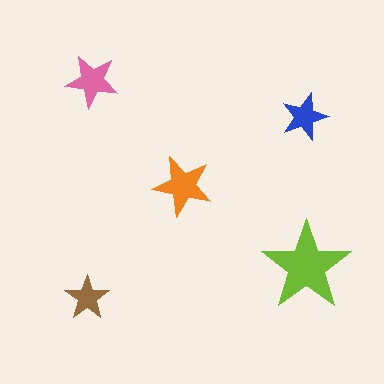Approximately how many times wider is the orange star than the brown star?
About 1.5 times wider.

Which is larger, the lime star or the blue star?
The lime one.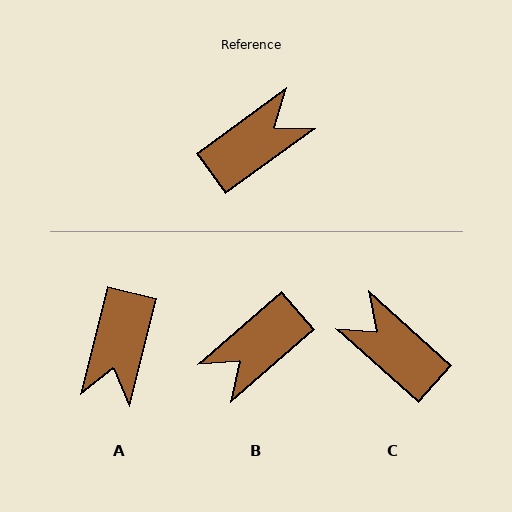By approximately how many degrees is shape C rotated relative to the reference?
Approximately 102 degrees counter-clockwise.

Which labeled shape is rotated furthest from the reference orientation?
B, about 175 degrees away.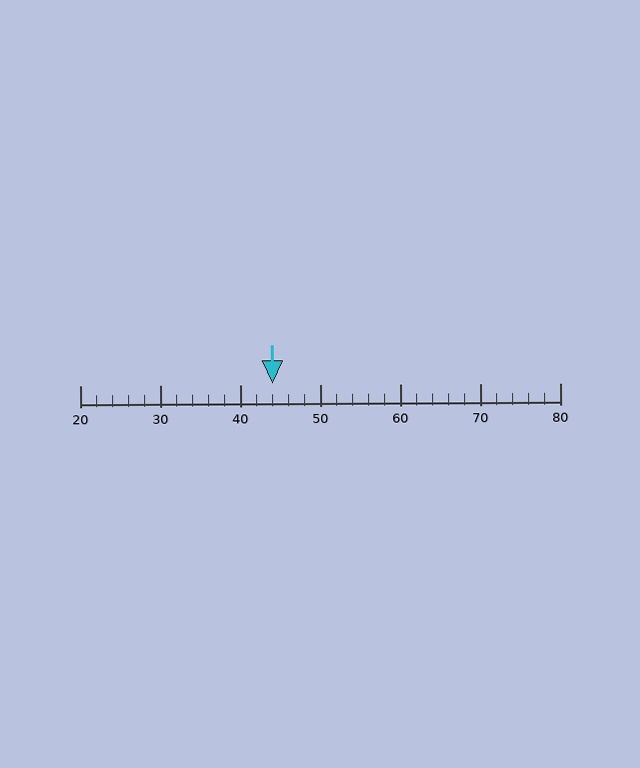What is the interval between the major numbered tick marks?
The major tick marks are spaced 10 units apart.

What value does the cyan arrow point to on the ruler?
The cyan arrow points to approximately 44.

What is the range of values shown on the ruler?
The ruler shows values from 20 to 80.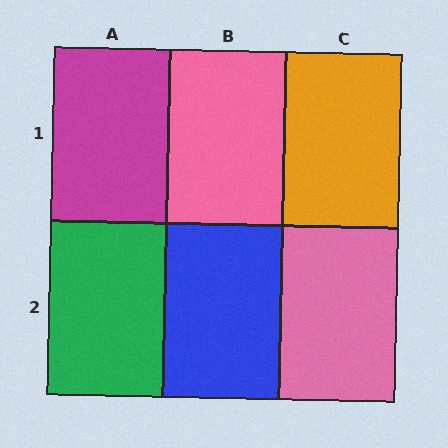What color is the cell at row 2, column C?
Pink.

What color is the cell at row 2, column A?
Green.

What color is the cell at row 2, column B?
Blue.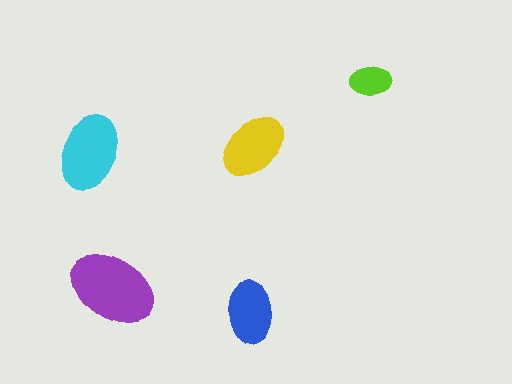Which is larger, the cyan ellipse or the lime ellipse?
The cyan one.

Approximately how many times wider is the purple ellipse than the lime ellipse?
About 2 times wider.